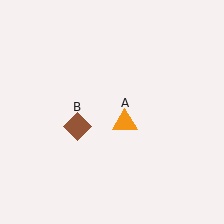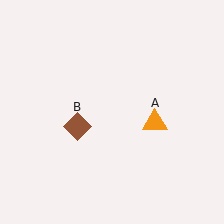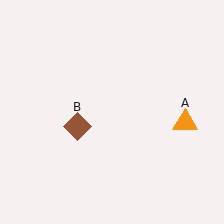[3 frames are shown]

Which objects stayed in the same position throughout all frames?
Brown diamond (object B) remained stationary.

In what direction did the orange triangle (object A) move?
The orange triangle (object A) moved right.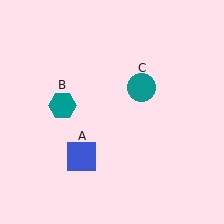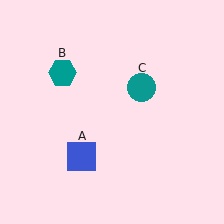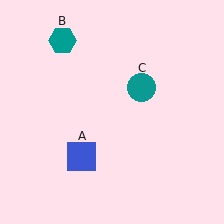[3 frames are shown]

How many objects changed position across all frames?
1 object changed position: teal hexagon (object B).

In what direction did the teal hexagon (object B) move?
The teal hexagon (object B) moved up.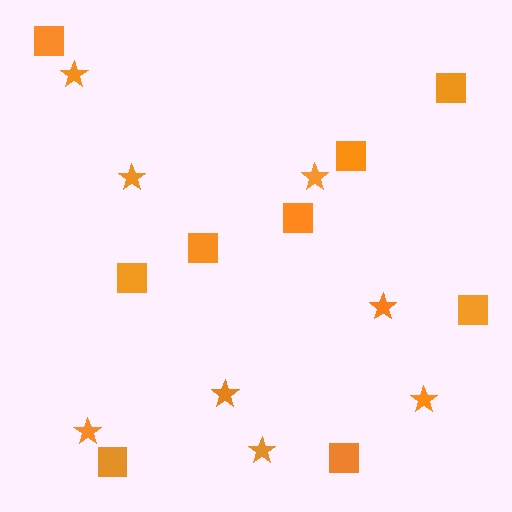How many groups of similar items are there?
There are 2 groups: one group of stars (8) and one group of squares (9).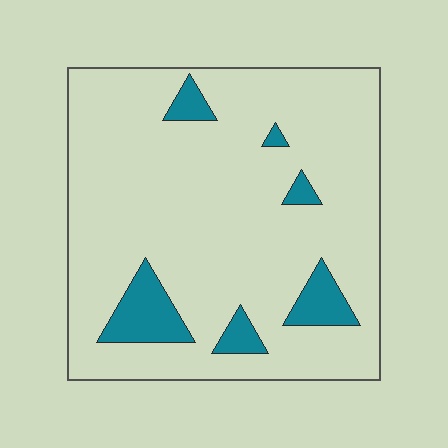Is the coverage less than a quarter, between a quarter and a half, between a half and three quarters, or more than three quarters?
Less than a quarter.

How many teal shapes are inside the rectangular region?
6.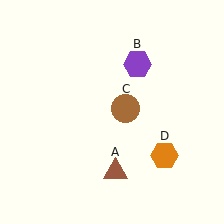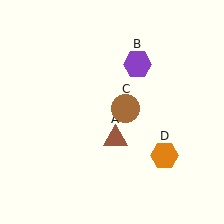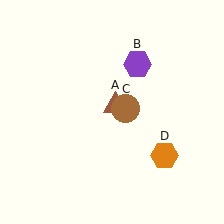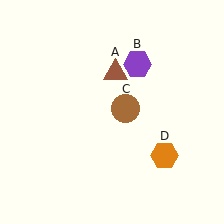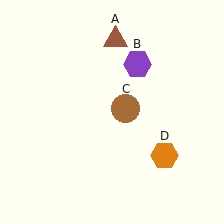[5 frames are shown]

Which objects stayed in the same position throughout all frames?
Purple hexagon (object B) and brown circle (object C) and orange hexagon (object D) remained stationary.